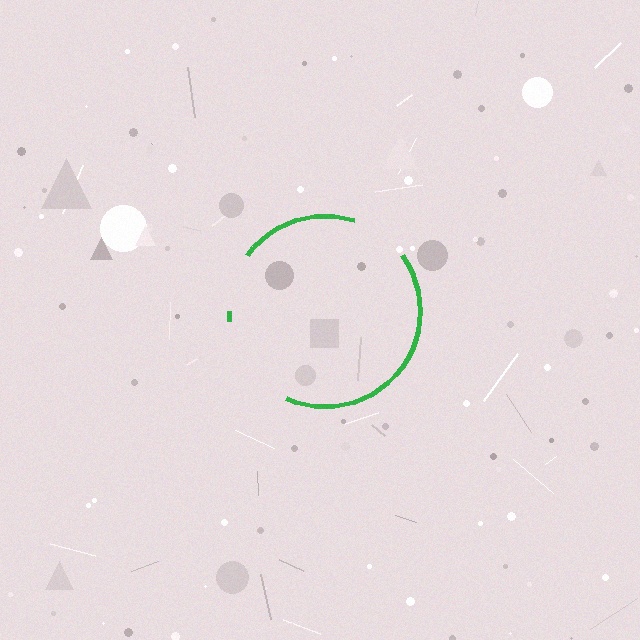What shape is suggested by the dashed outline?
The dashed outline suggests a circle.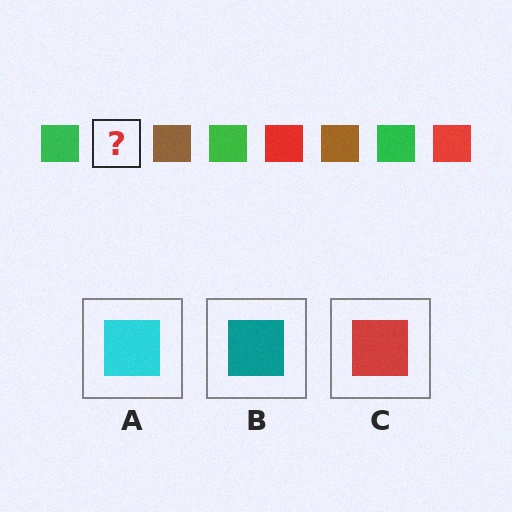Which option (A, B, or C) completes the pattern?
C.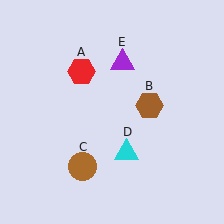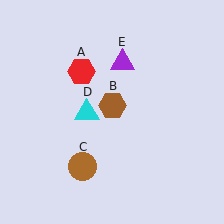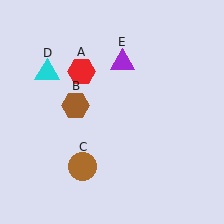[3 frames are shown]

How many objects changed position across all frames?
2 objects changed position: brown hexagon (object B), cyan triangle (object D).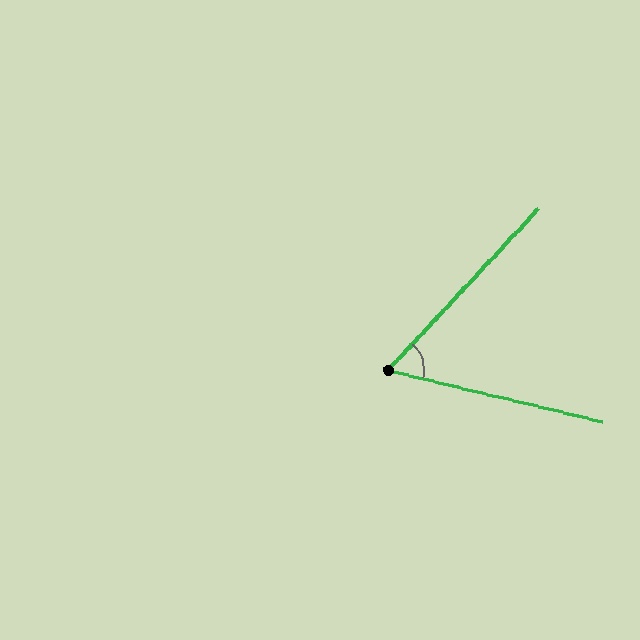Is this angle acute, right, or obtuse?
It is acute.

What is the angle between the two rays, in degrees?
Approximately 61 degrees.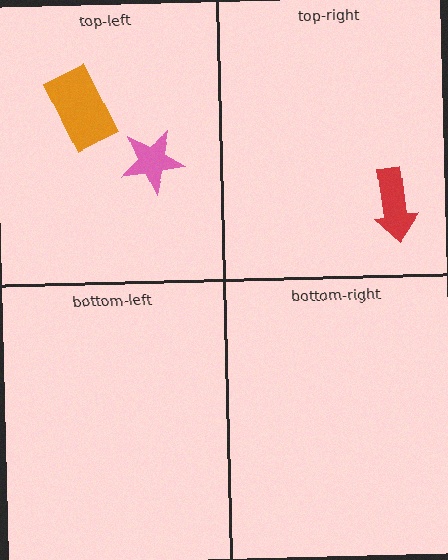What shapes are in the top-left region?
The orange rectangle, the pink star.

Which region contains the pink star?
The top-left region.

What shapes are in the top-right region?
The red arrow.